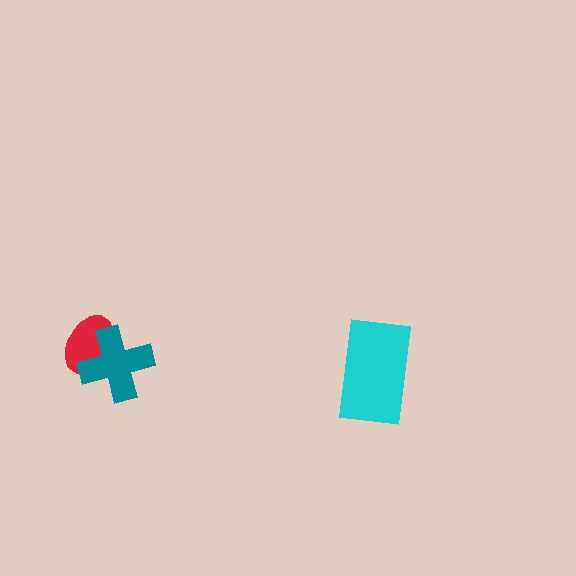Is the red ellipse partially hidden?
Yes, it is partially covered by another shape.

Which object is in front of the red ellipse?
The teal cross is in front of the red ellipse.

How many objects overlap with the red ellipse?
1 object overlaps with the red ellipse.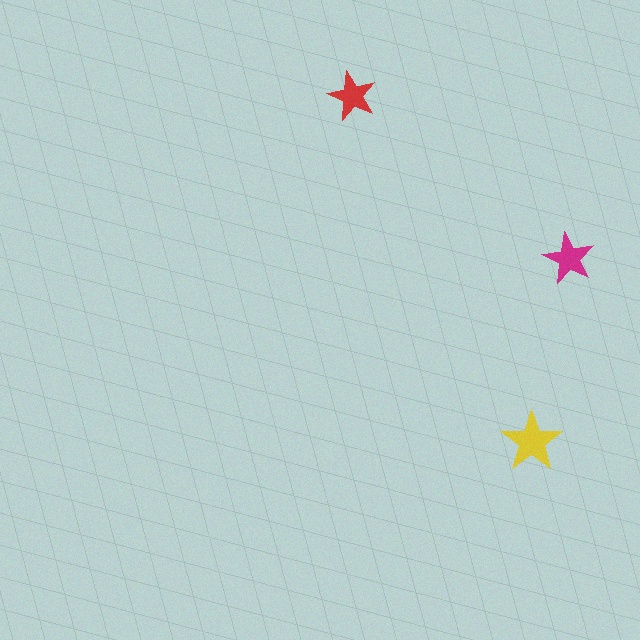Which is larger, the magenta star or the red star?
The magenta one.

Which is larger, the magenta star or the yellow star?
The yellow one.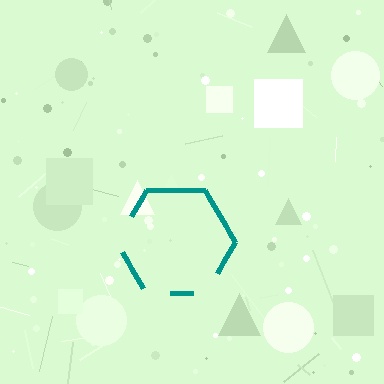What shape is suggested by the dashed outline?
The dashed outline suggests a hexagon.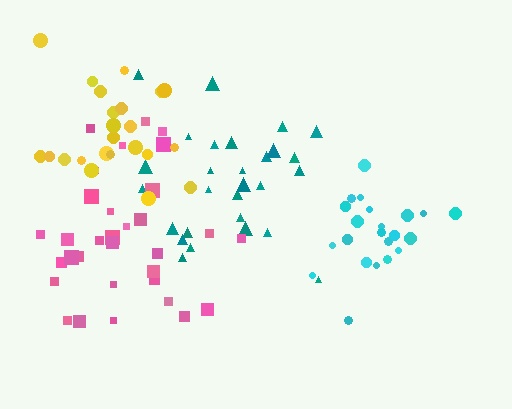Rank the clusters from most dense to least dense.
cyan, pink, teal, yellow.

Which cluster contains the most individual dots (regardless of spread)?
Pink (32).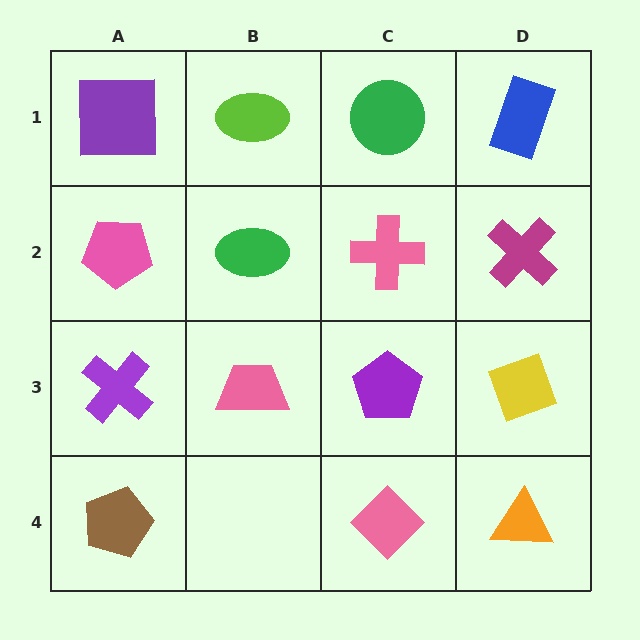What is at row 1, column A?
A purple square.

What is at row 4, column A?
A brown pentagon.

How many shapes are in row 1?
4 shapes.